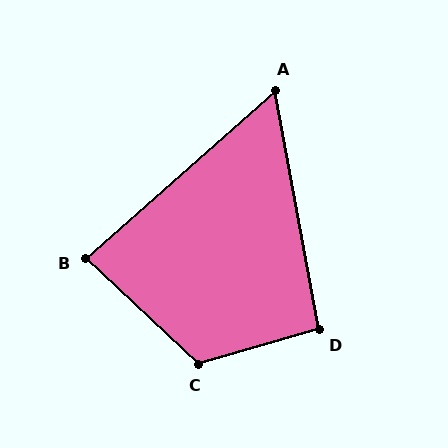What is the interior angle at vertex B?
Approximately 85 degrees (acute).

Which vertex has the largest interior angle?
C, at approximately 121 degrees.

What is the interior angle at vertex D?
Approximately 95 degrees (obtuse).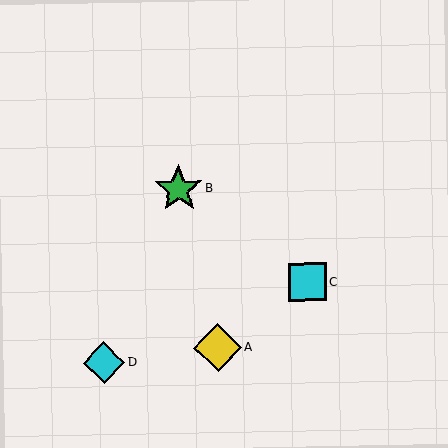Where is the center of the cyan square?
The center of the cyan square is at (307, 282).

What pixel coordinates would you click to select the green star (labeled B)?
Click at (178, 189) to select the green star B.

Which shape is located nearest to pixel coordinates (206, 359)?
The yellow diamond (labeled A) at (218, 347) is nearest to that location.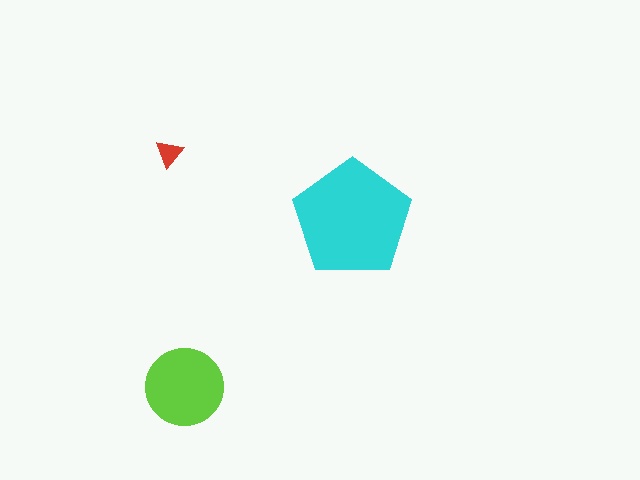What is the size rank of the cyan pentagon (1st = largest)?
1st.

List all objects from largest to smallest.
The cyan pentagon, the lime circle, the red triangle.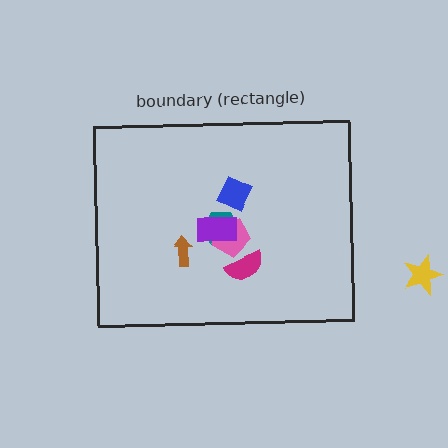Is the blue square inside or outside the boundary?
Inside.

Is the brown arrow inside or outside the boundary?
Inside.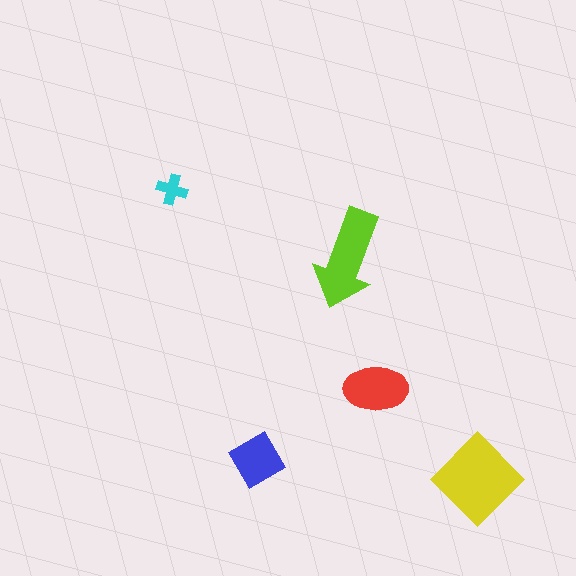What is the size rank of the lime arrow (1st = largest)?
2nd.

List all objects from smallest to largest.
The cyan cross, the blue diamond, the red ellipse, the lime arrow, the yellow diamond.